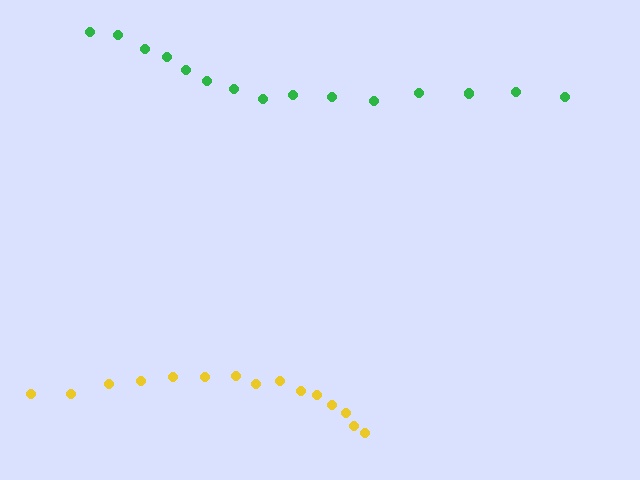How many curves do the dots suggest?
There are 2 distinct paths.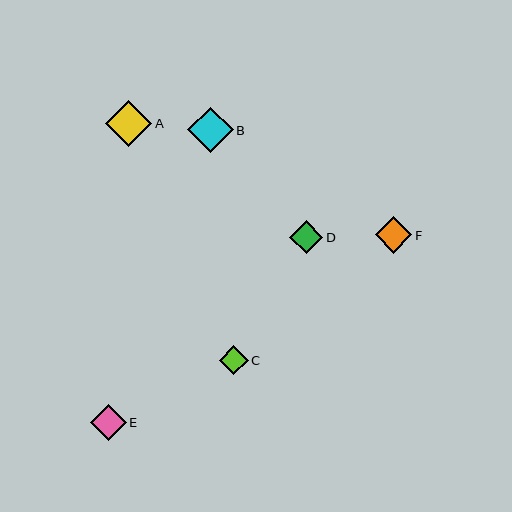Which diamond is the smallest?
Diamond C is the smallest with a size of approximately 29 pixels.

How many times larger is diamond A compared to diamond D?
Diamond A is approximately 1.4 times the size of diamond D.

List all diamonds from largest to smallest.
From largest to smallest: A, B, F, E, D, C.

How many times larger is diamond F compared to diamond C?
Diamond F is approximately 1.3 times the size of diamond C.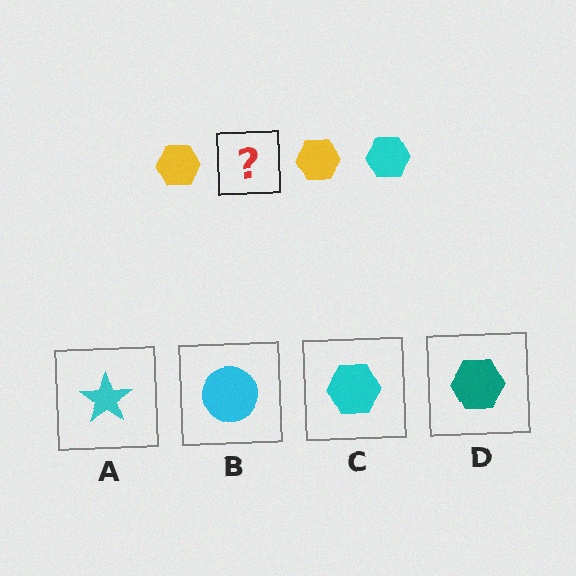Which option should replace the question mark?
Option C.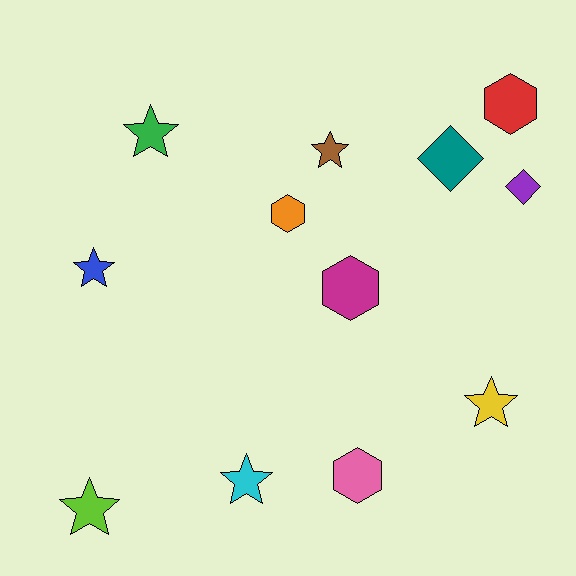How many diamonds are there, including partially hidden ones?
There are 2 diamonds.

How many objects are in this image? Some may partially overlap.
There are 12 objects.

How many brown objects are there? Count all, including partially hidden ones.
There is 1 brown object.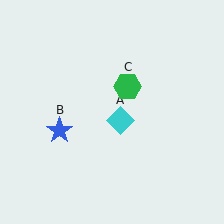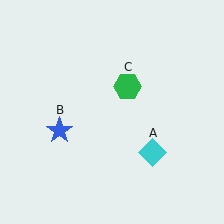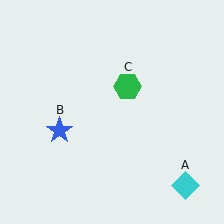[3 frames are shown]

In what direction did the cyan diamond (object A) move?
The cyan diamond (object A) moved down and to the right.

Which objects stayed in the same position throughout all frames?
Blue star (object B) and green hexagon (object C) remained stationary.